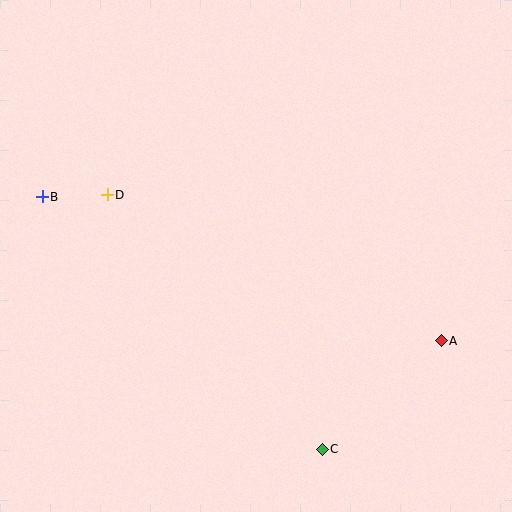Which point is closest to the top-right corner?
Point A is closest to the top-right corner.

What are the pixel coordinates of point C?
Point C is at (322, 449).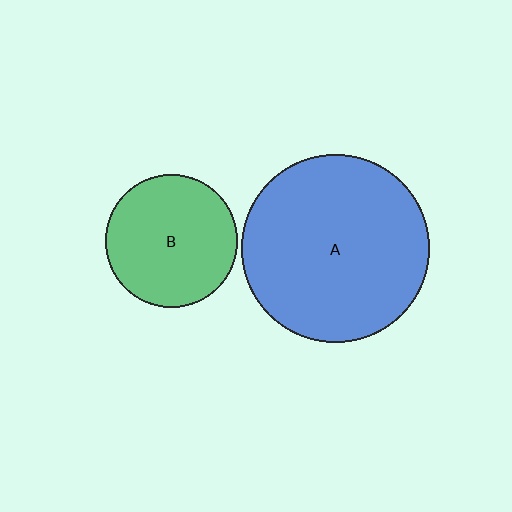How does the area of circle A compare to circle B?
Approximately 2.0 times.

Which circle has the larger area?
Circle A (blue).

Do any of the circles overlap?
No, none of the circles overlap.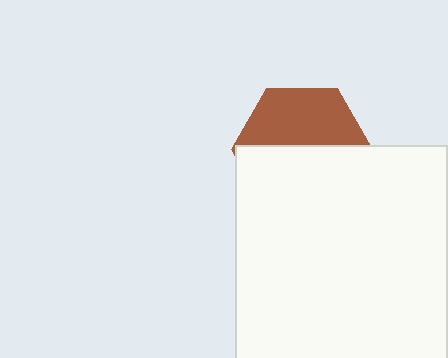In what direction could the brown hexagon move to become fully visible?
The brown hexagon could move up. That would shift it out from behind the white rectangle entirely.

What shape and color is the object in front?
The object in front is a white rectangle.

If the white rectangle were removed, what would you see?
You would see the complete brown hexagon.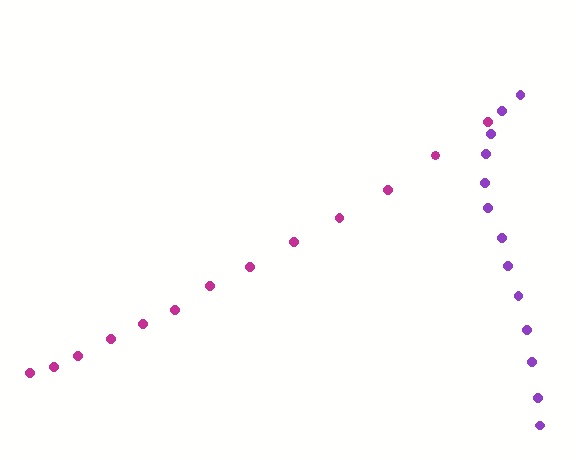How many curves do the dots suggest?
There are 2 distinct paths.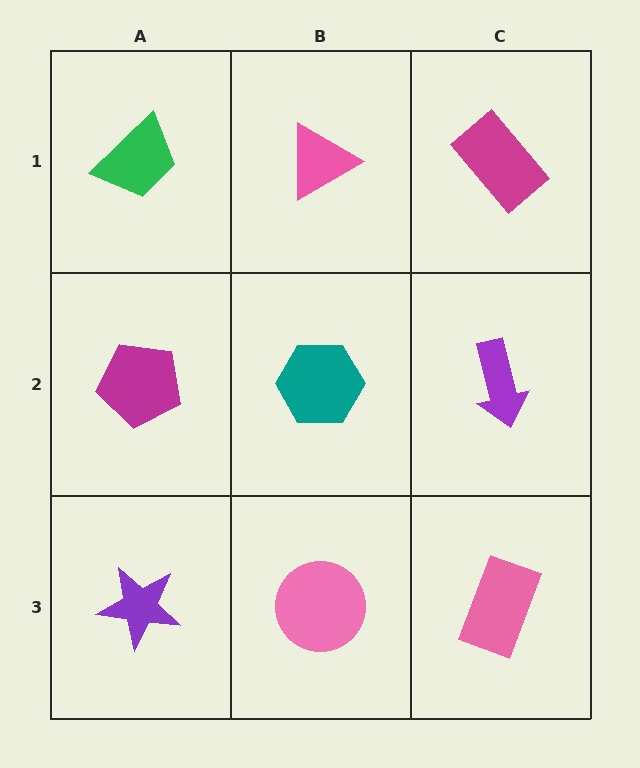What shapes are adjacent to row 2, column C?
A magenta rectangle (row 1, column C), a pink rectangle (row 3, column C), a teal hexagon (row 2, column B).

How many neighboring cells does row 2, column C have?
3.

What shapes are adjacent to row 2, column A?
A green trapezoid (row 1, column A), a purple star (row 3, column A), a teal hexagon (row 2, column B).